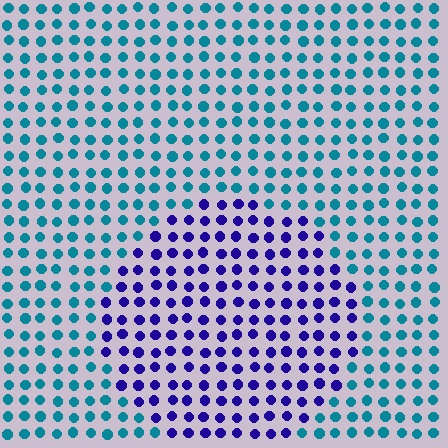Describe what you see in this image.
The image is filled with small teal elements in a uniform arrangement. A circle-shaped region is visible where the elements are tinted to a slightly different hue, forming a subtle color boundary.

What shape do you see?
I see a circle.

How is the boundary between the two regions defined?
The boundary is defined purely by a slight shift in hue (about 63 degrees). Spacing, size, and orientation are identical on both sides.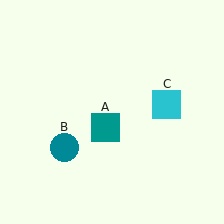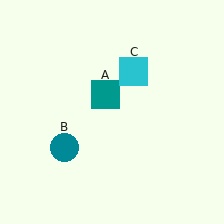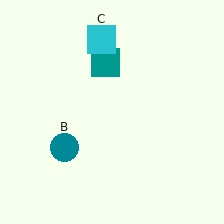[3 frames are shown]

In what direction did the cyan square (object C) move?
The cyan square (object C) moved up and to the left.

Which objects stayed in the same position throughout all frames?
Teal circle (object B) remained stationary.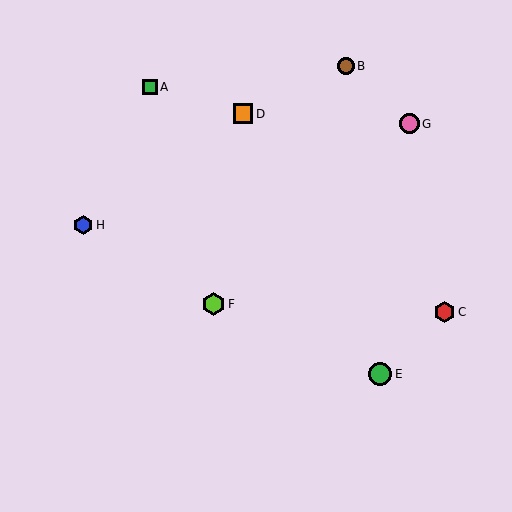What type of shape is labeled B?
Shape B is a brown circle.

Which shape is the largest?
The lime hexagon (labeled F) is the largest.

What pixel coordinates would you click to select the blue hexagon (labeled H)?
Click at (83, 225) to select the blue hexagon H.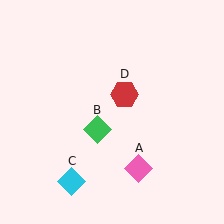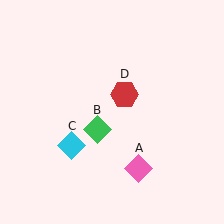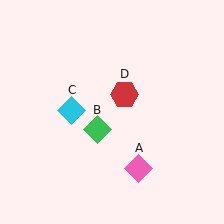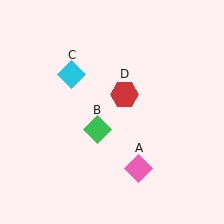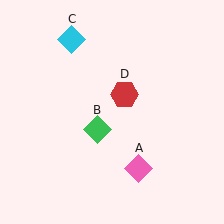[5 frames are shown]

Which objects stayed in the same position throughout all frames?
Pink diamond (object A) and green diamond (object B) and red hexagon (object D) remained stationary.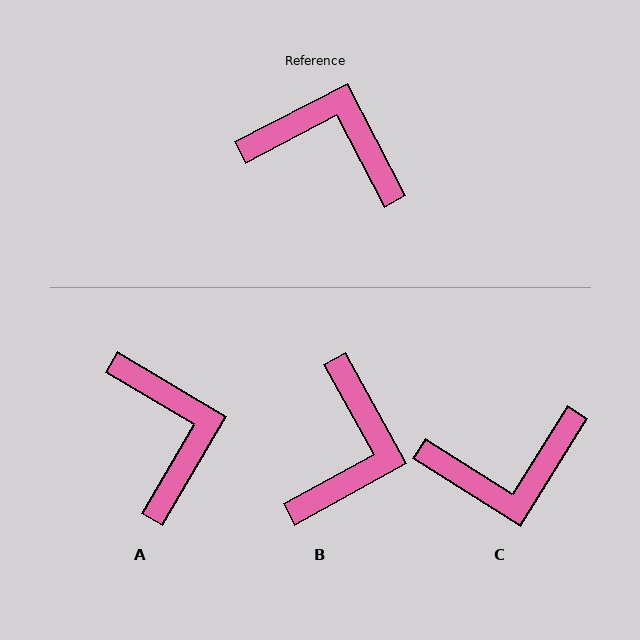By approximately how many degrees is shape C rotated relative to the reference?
Approximately 149 degrees clockwise.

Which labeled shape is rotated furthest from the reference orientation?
C, about 149 degrees away.